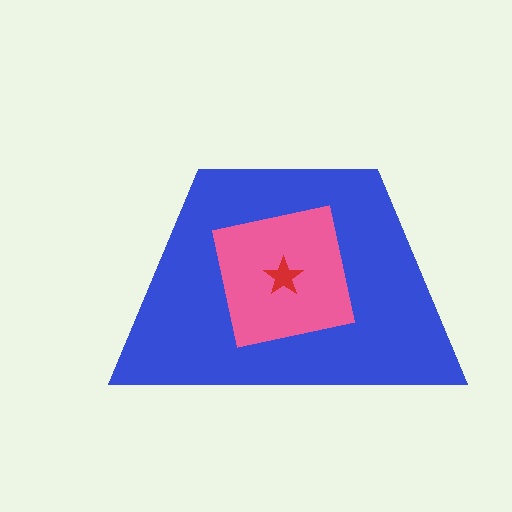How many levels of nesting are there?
3.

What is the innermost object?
The red star.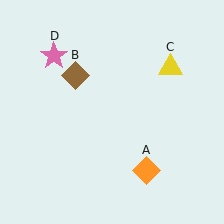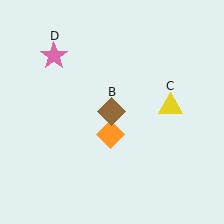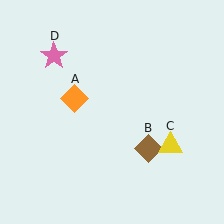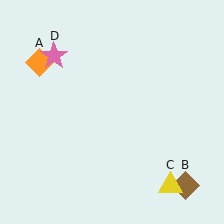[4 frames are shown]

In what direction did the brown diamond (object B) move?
The brown diamond (object B) moved down and to the right.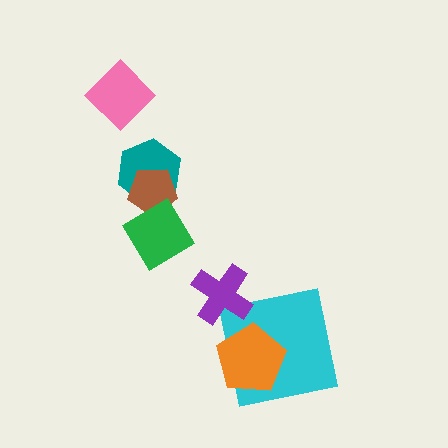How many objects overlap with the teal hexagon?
1 object overlaps with the teal hexagon.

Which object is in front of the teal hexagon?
The brown pentagon is in front of the teal hexagon.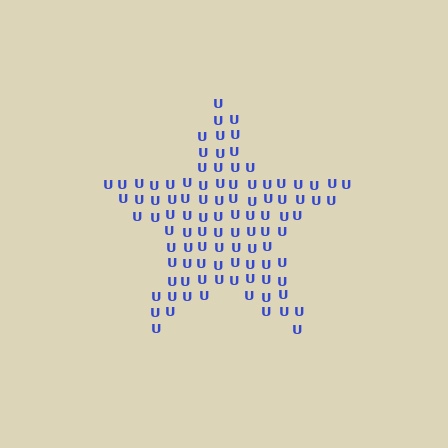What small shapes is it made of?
It is made of small letter U's.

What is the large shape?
The large shape is a star.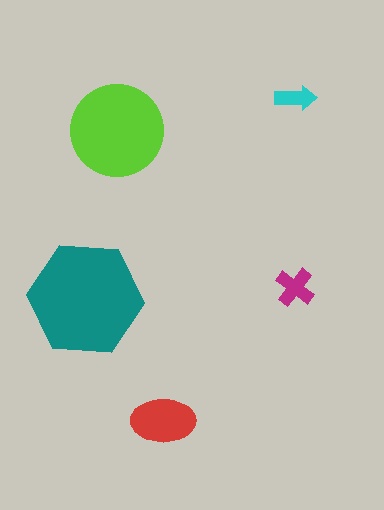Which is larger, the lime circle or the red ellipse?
The lime circle.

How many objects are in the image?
There are 5 objects in the image.